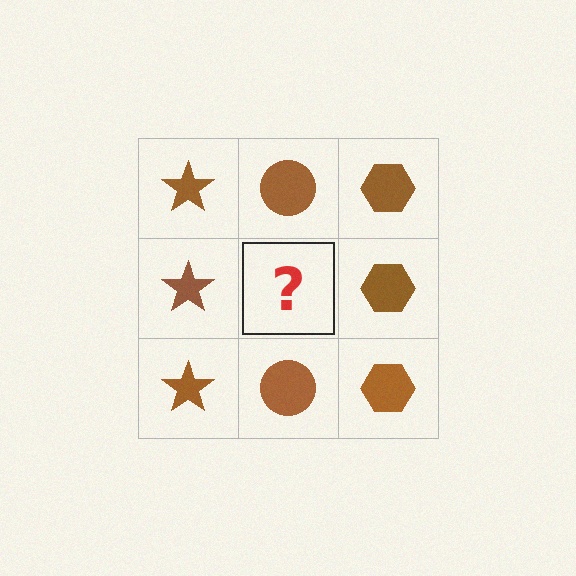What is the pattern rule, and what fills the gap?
The rule is that each column has a consistent shape. The gap should be filled with a brown circle.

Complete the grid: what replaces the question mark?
The question mark should be replaced with a brown circle.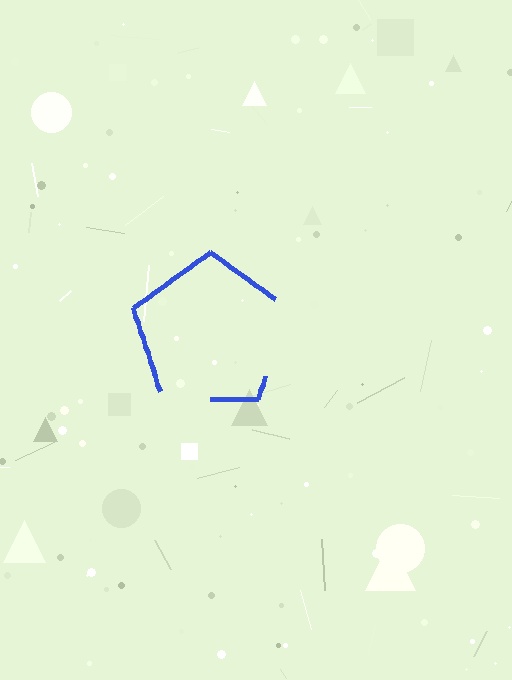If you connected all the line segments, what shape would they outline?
They would outline a pentagon.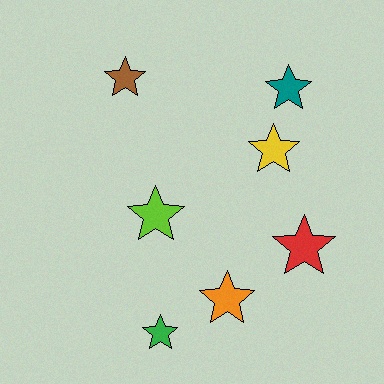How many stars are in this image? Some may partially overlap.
There are 7 stars.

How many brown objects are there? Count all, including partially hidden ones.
There is 1 brown object.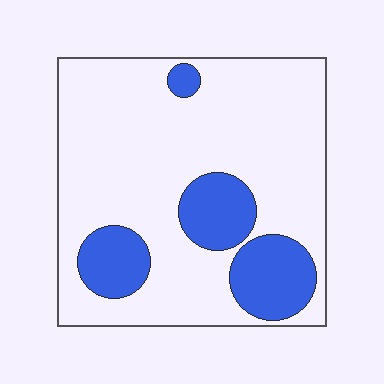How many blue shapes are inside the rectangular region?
4.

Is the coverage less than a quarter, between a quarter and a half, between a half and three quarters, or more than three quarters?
Less than a quarter.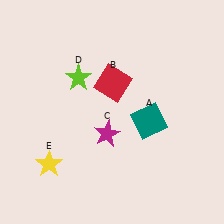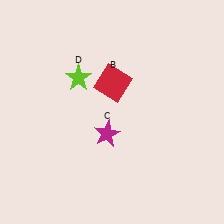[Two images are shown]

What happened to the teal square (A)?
The teal square (A) was removed in Image 2. It was in the bottom-right area of Image 1.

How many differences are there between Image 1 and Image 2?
There are 2 differences between the two images.